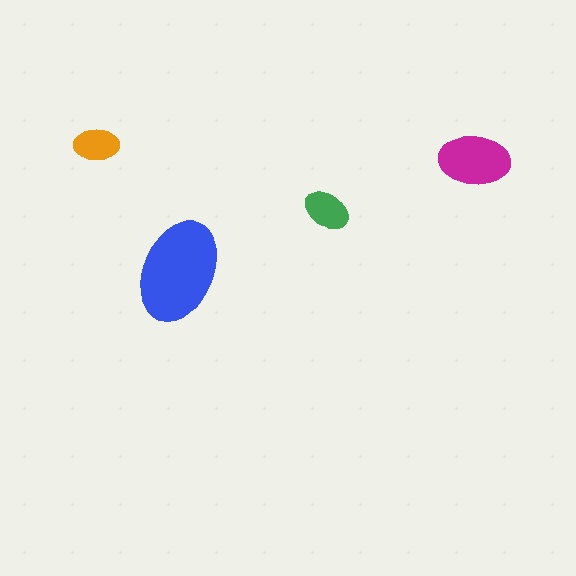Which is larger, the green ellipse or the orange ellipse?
The green one.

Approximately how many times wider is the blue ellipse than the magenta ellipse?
About 1.5 times wider.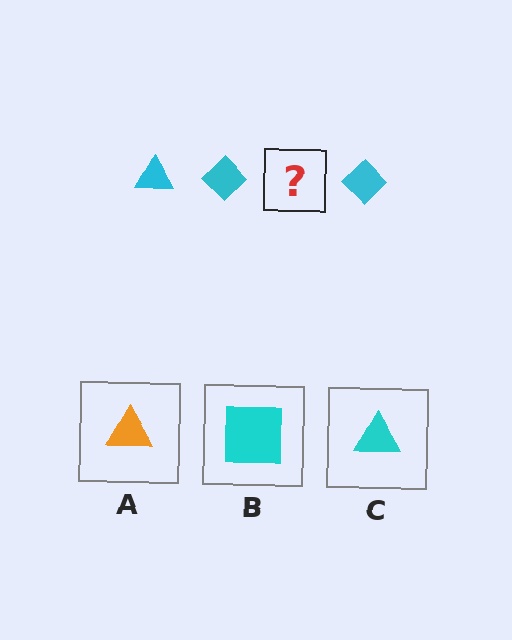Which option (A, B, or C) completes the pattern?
C.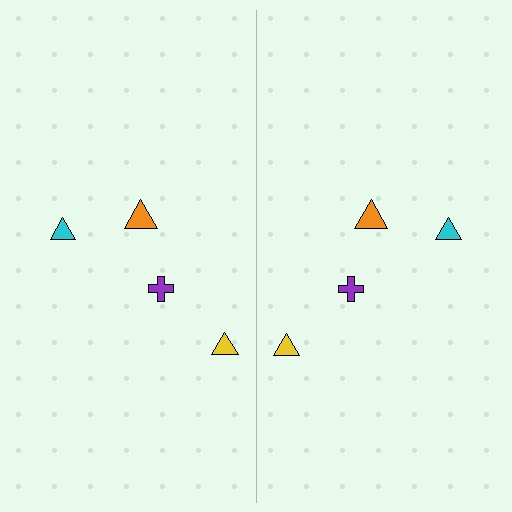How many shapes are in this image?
There are 8 shapes in this image.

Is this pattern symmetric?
Yes, this pattern has bilateral (reflection) symmetry.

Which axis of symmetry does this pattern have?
The pattern has a vertical axis of symmetry running through the center of the image.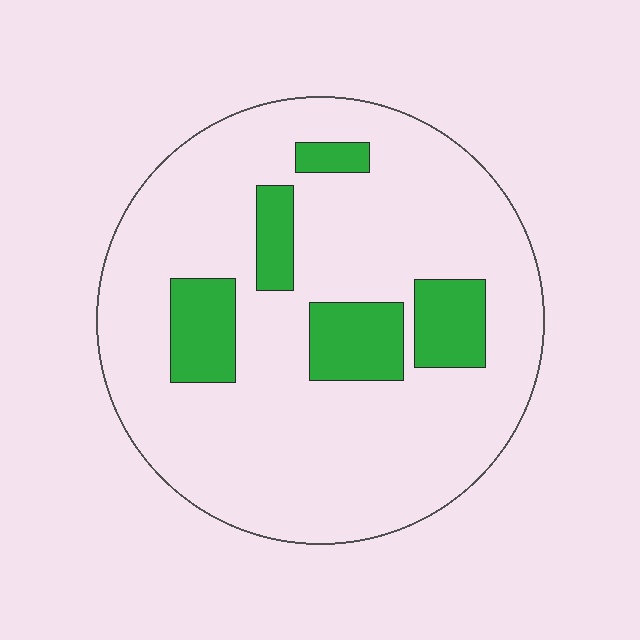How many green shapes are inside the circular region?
5.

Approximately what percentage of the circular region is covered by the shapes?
Approximately 15%.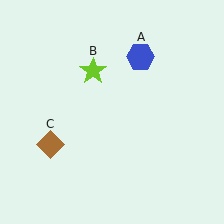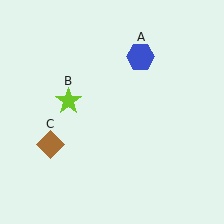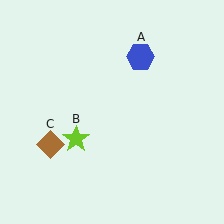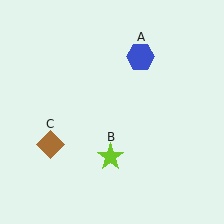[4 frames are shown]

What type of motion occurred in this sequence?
The lime star (object B) rotated counterclockwise around the center of the scene.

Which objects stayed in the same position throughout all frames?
Blue hexagon (object A) and brown diamond (object C) remained stationary.